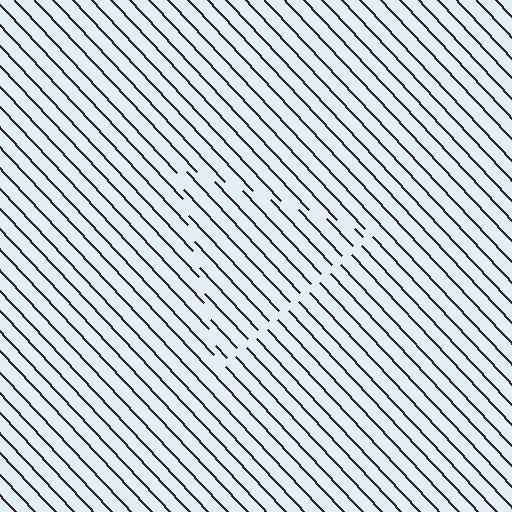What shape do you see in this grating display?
An illusory triangle. The interior of the shape contains the same grating, shifted by half a period — the contour is defined by the phase discontinuity where line-ends from the inner and outer gratings abut.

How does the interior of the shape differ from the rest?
The interior of the shape contains the same grating, shifted by half a period — the contour is defined by the phase discontinuity where line-ends from the inner and outer gratings abut.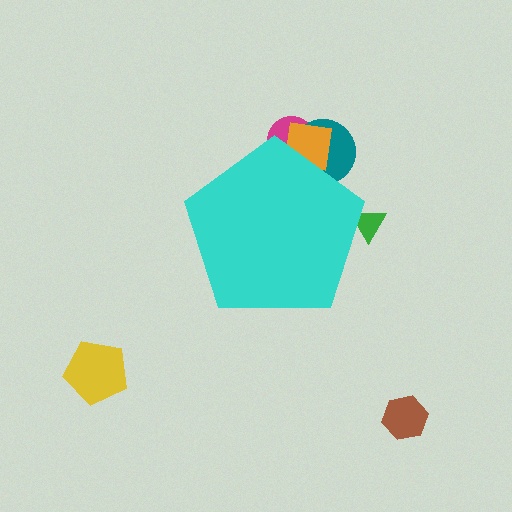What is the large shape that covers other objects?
A cyan pentagon.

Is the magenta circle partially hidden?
Yes, the magenta circle is partially hidden behind the cyan pentagon.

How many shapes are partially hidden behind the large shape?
4 shapes are partially hidden.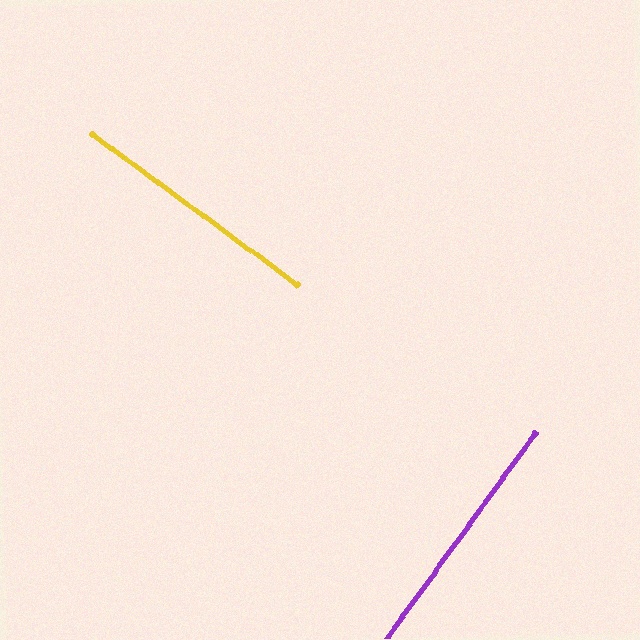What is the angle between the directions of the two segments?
Approximately 90 degrees.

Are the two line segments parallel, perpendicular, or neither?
Perpendicular — they meet at approximately 90°.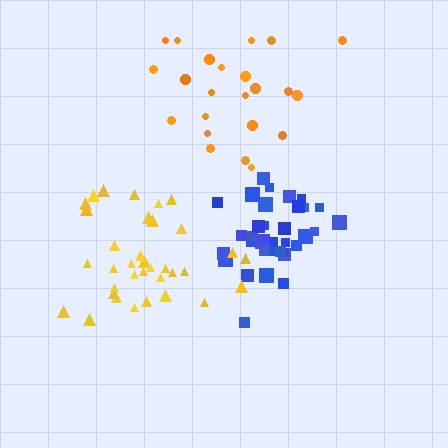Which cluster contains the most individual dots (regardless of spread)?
Yellow (35).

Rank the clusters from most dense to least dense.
blue, yellow, orange.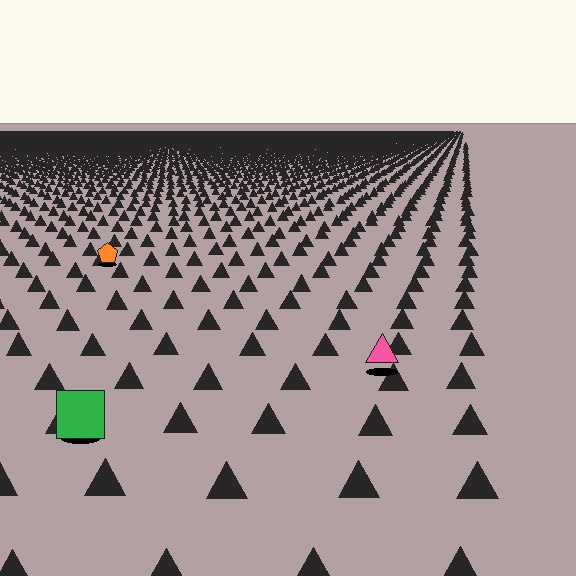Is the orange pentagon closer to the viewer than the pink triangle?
No. The pink triangle is closer — you can tell from the texture gradient: the ground texture is coarser near it.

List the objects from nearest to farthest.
From nearest to farthest: the green square, the pink triangle, the orange pentagon.